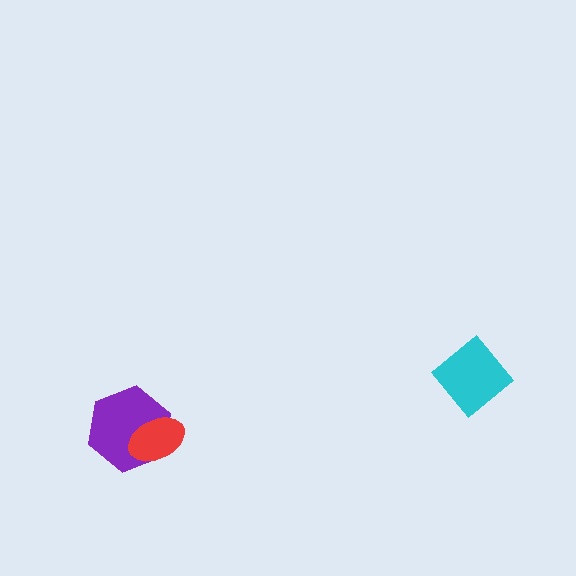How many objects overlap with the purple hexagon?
1 object overlaps with the purple hexagon.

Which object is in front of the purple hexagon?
The red ellipse is in front of the purple hexagon.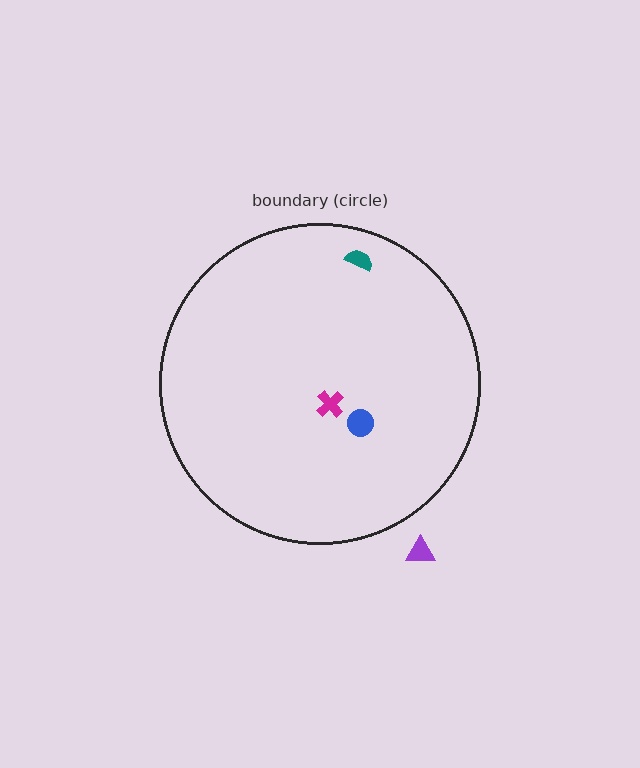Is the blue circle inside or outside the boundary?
Inside.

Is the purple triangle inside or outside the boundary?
Outside.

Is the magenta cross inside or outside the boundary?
Inside.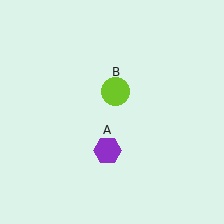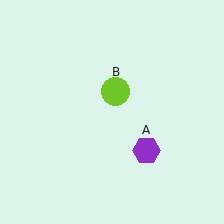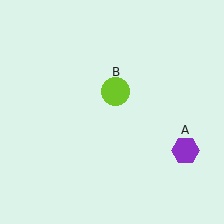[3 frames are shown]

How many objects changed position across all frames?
1 object changed position: purple hexagon (object A).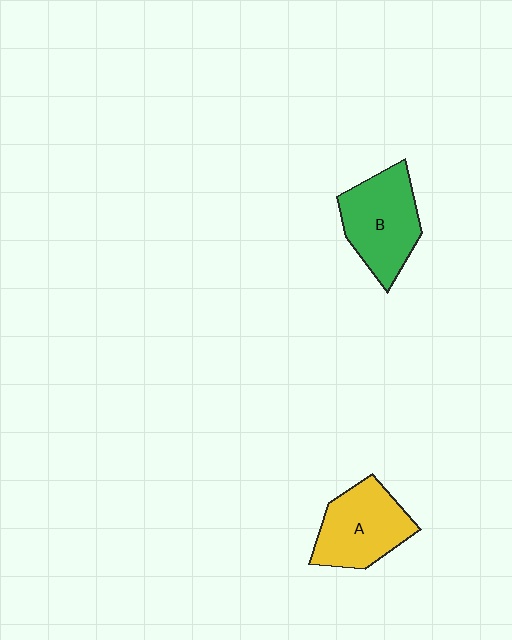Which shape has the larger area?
Shape B (green).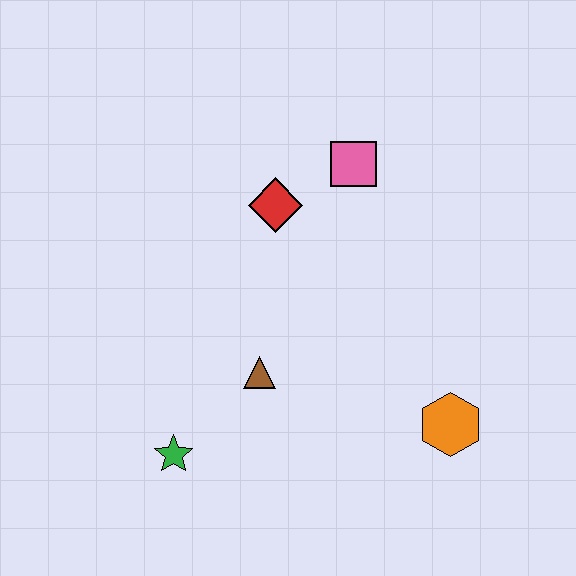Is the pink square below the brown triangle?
No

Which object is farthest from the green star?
The pink square is farthest from the green star.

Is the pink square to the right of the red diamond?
Yes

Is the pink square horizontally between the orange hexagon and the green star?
Yes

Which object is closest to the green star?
The brown triangle is closest to the green star.